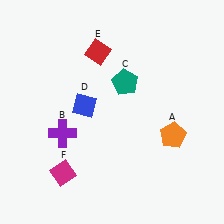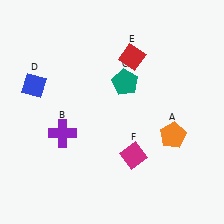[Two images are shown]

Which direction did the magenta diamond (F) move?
The magenta diamond (F) moved right.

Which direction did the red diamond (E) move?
The red diamond (E) moved right.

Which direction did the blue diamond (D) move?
The blue diamond (D) moved left.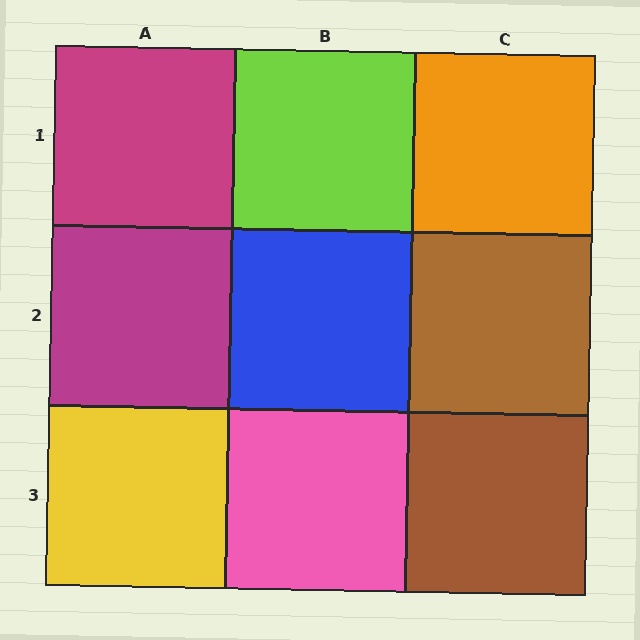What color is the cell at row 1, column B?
Lime.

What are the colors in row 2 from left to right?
Magenta, blue, brown.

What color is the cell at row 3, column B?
Pink.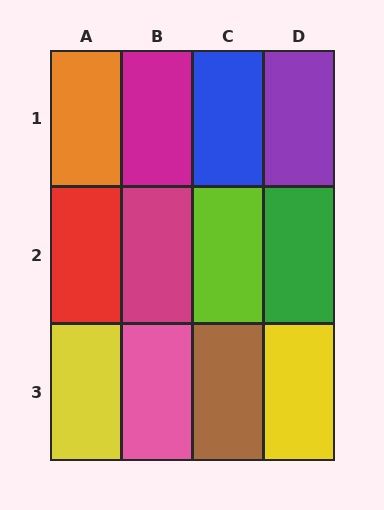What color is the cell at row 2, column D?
Green.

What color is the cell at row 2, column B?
Magenta.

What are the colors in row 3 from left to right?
Yellow, pink, brown, yellow.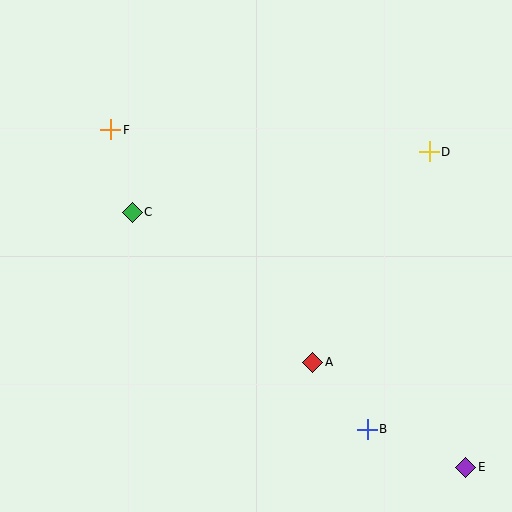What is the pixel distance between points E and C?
The distance between E and C is 420 pixels.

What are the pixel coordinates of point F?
Point F is at (111, 130).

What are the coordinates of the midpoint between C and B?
The midpoint between C and B is at (250, 321).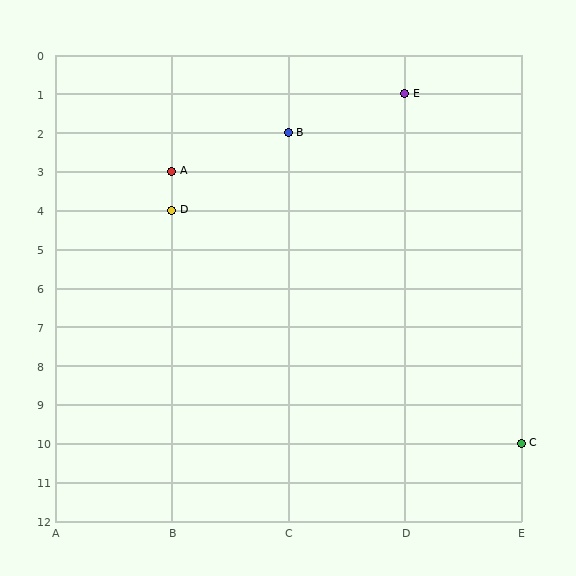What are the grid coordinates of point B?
Point B is at grid coordinates (C, 2).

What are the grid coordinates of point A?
Point A is at grid coordinates (B, 3).